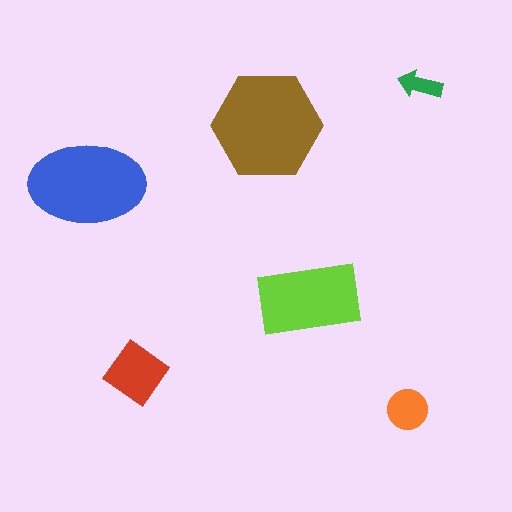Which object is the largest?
The brown hexagon.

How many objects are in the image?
There are 6 objects in the image.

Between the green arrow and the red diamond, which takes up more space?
The red diamond.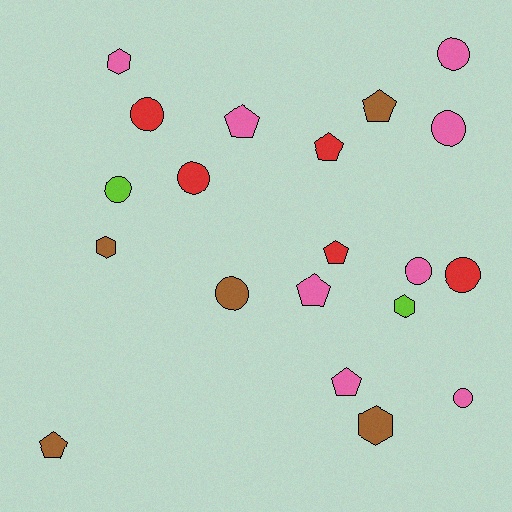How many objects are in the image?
There are 20 objects.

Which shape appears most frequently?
Circle, with 9 objects.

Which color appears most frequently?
Pink, with 8 objects.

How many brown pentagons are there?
There are 2 brown pentagons.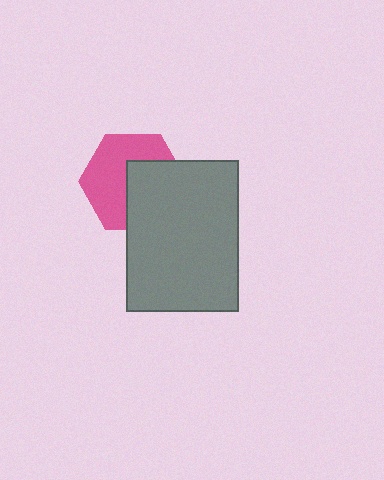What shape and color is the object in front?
The object in front is a gray rectangle.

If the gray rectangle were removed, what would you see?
You would see the complete pink hexagon.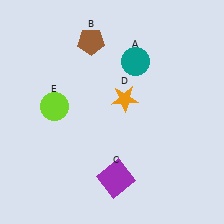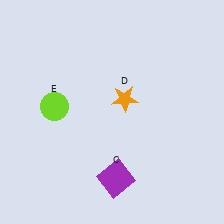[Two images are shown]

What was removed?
The brown pentagon (B), the teal circle (A) were removed in Image 2.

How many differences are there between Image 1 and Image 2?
There are 2 differences between the two images.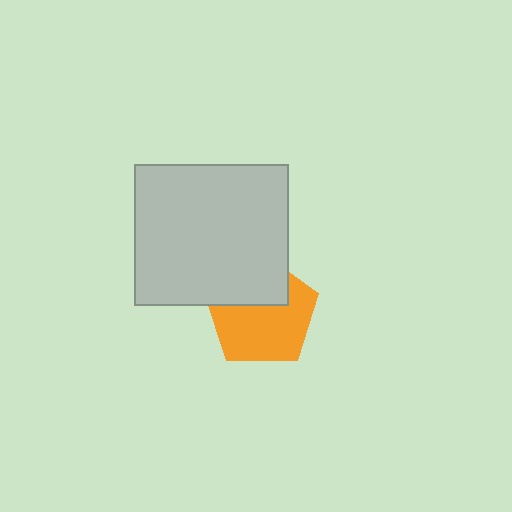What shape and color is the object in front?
The object in front is a light gray rectangle.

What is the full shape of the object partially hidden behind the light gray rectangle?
The partially hidden object is an orange pentagon.